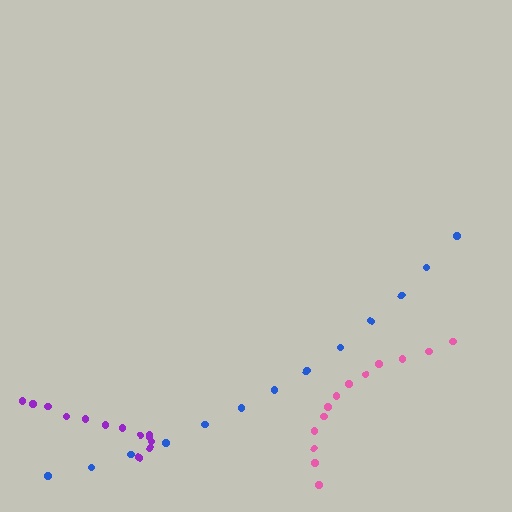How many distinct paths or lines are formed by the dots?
There are 3 distinct paths.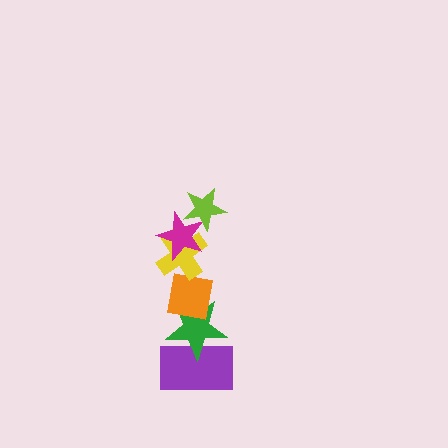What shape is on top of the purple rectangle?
The green star is on top of the purple rectangle.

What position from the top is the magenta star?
The magenta star is 2nd from the top.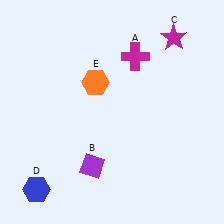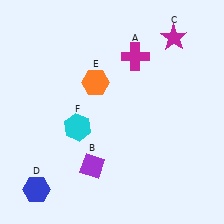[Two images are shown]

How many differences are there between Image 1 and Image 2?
There is 1 difference between the two images.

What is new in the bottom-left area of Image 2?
A cyan hexagon (F) was added in the bottom-left area of Image 2.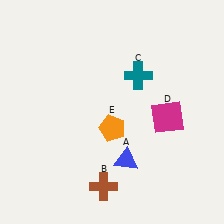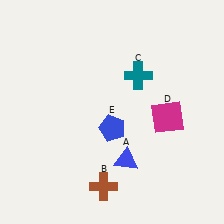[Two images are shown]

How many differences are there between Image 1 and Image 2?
There is 1 difference between the two images.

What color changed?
The pentagon (E) changed from orange in Image 1 to blue in Image 2.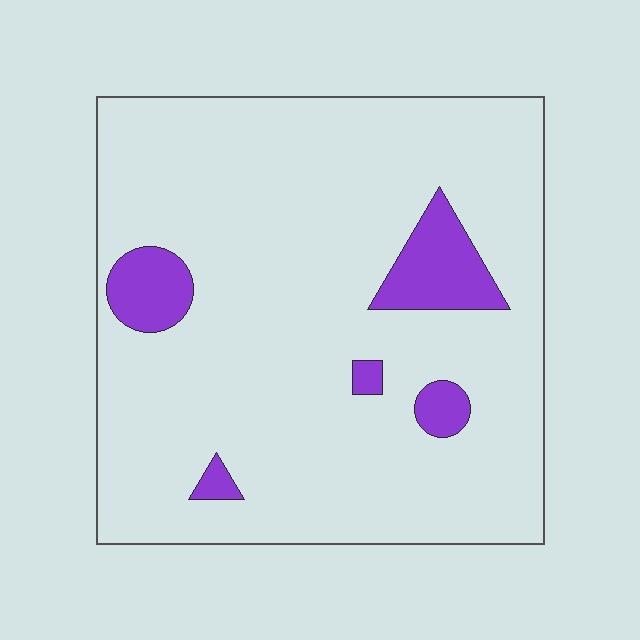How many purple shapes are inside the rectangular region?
5.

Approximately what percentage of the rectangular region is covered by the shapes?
Approximately 10%.